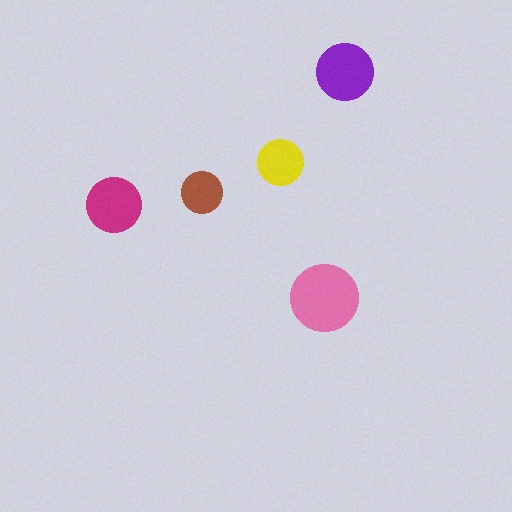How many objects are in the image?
There are 5 objects in the image.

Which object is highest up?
The purple circle is topmost.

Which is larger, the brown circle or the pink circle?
The pink one.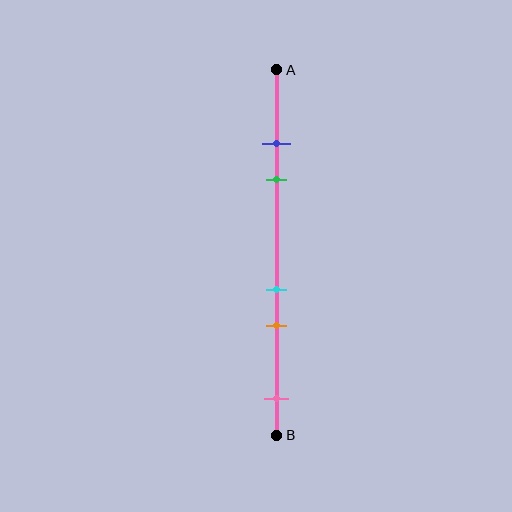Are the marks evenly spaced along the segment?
No, the marks are not evenly spaced.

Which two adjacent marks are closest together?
The blue and green marks are the closest adjacent pair.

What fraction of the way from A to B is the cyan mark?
The cyan mark is approximately 60% (0.6) of the way from A to B.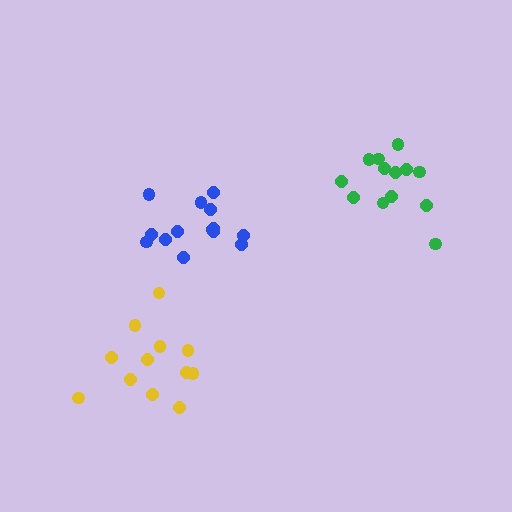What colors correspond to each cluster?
The clusters are colored: blue, yellow, green.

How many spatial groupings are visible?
There are 3 spatial groupings.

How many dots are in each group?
Group 1: 14 dots, Group 2: 12 dots, Group 3: 13 dots (39 total).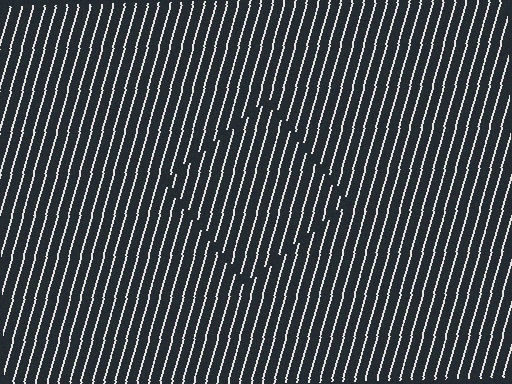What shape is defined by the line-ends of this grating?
An illusory square. The interior of the shape contains the same grating, shifted by half a period — the contour is defined by the phase discontinuity where line-ends from the inner and outer gratings abut.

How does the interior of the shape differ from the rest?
The interior of the shape contains the same grating, shifted by half a period — the contour is defined by the phase discontinuity where line-ends from the inner and outer gratings abut.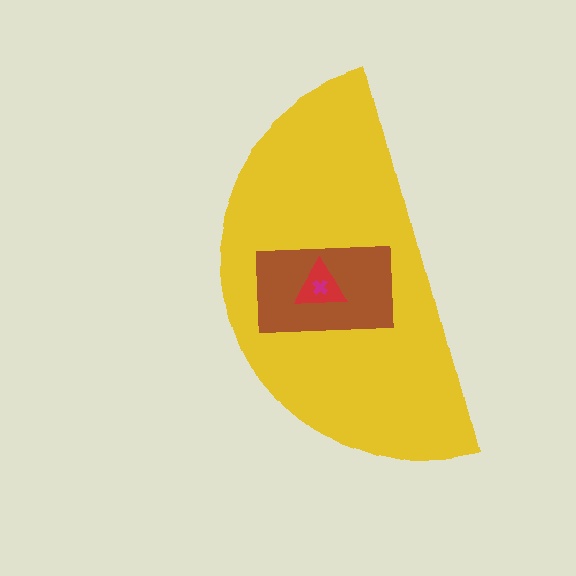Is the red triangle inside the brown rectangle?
Yes.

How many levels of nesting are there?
4.